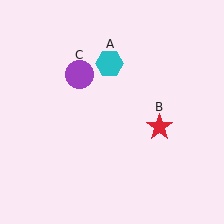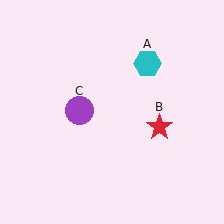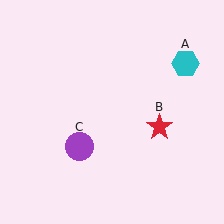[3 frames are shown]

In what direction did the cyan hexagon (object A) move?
The cyan hexagon (object A) moved right.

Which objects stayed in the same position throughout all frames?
Red star (object B) remained stationary.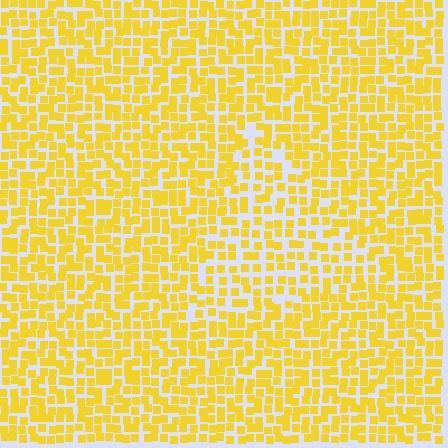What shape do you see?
I see a triangle.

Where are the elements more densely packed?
The elements are more densely packed outside the triangle boundary.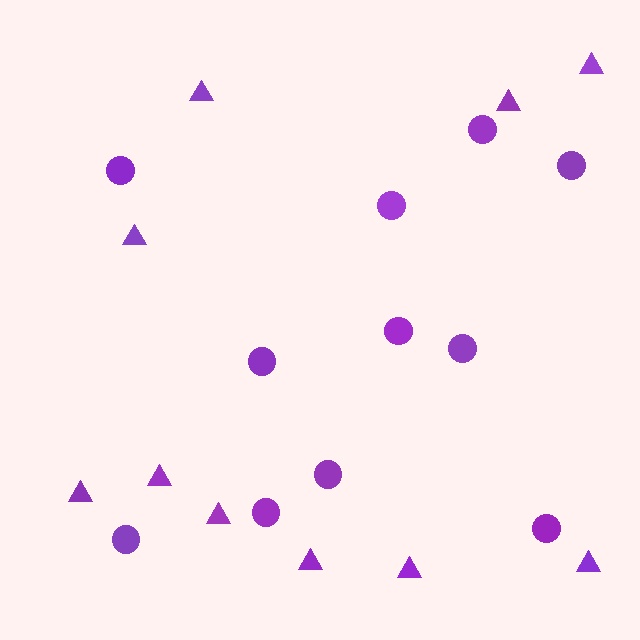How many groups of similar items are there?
There are 2 groups: one group of triangles (10) and one group of circles (11).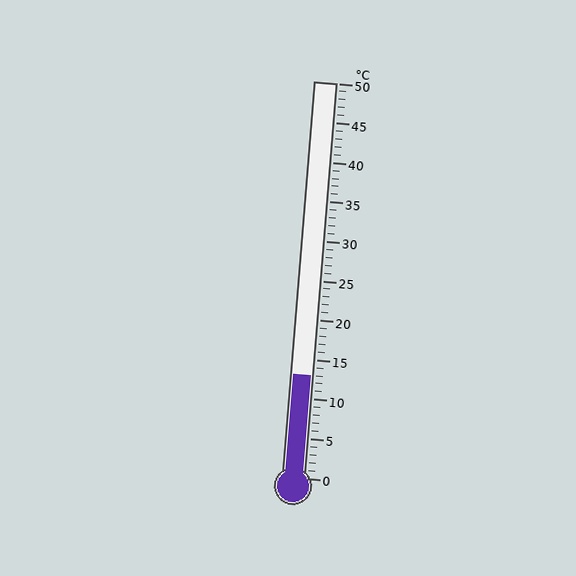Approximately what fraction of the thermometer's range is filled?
The thermometer is filled to approximately 25% of its range.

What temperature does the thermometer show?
The thermometer shows approximately 13°C.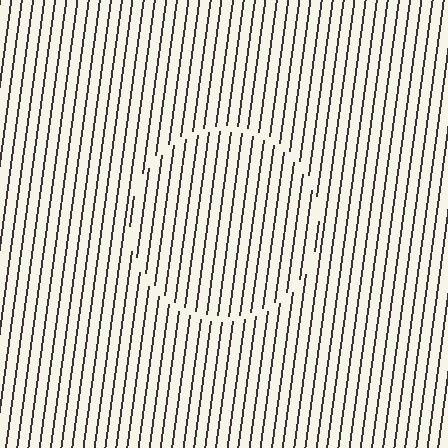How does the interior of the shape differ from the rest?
The interior of the shape contains the same grating, shifted by half a period — the contour is defined by the phase discontinuity where line-ends from the inner and outer gratings abut.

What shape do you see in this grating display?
An illusory circle. The interior of the shape contains the same grating, shifted by half a period — the contour is defined by the phase discontinuity where line-ends from the inner and outer gratings abut.